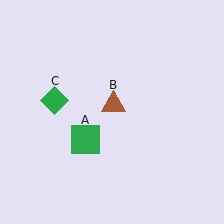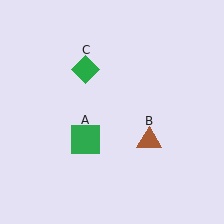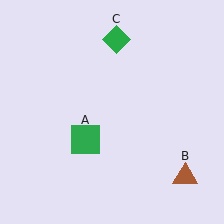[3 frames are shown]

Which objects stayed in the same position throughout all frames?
Green square (object A) remained stationary.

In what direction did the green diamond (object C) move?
The green diamond (object C) moved up and to the right.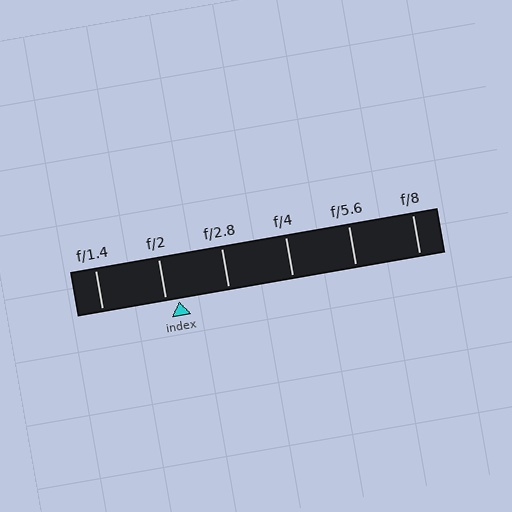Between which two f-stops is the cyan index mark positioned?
The index mark is between f/2 and f/2.8.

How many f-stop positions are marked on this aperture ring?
There are 6 f-stop positions marked.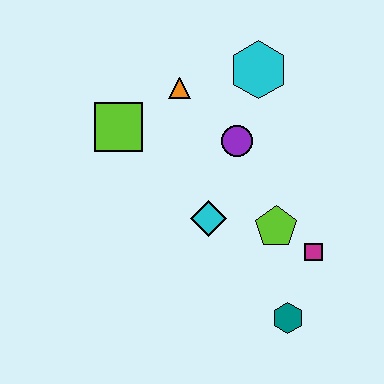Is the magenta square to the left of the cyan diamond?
No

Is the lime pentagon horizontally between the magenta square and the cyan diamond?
Yes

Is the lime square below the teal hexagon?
No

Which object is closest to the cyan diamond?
The lime pentagon is closest to the cyan diamond.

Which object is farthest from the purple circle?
The teal hexagon is farthest from the purple circle.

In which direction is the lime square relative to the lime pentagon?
The lime square is to the left of the lime pentagon.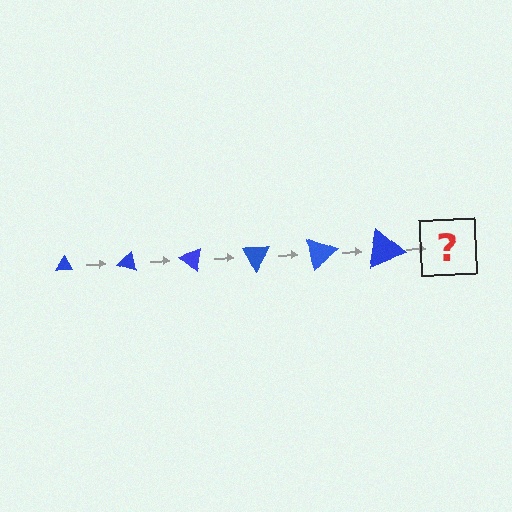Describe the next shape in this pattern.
It should be a triangle, larger than the previous one and rotated 120 degrees from the start.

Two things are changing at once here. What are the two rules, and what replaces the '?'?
The two rules are that the triangle grows larger each step and it rotates 20 degrees each step. The '?' should be a triangle, larger than the previous one and rotated 120 degrees from the start.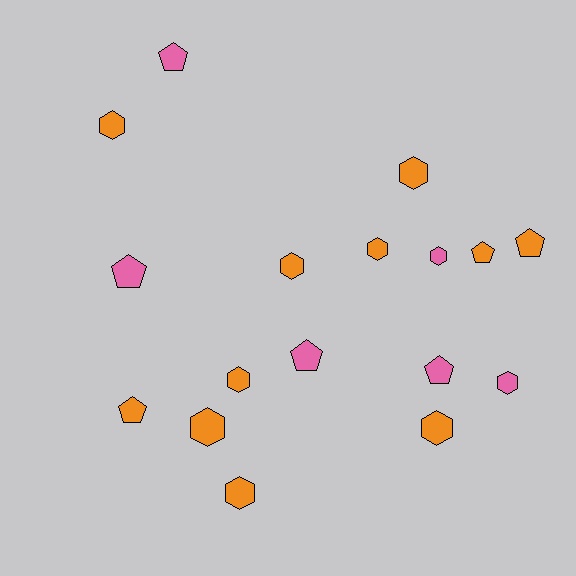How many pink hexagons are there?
There are 2 pink hexagons.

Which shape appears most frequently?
Hexagon, with 10 objects.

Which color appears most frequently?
Orange, with 11 objects.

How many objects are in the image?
There are 17 objects.